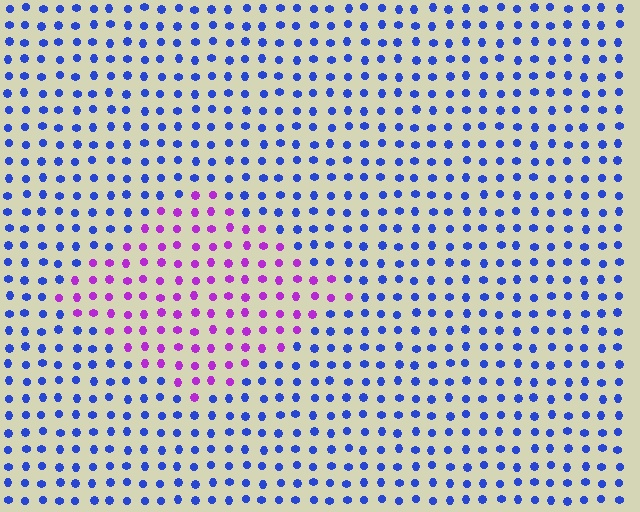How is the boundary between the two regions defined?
The boundary is defined purely by a slight shift in hue (about 61 degrees). Spacing, size, and orientation are identical on both sides.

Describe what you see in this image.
The image is filled with small blue elements in a uniform arrangement. A diamond-shaped region is visible where the elements are tinted to a slightly different hue, forming a subtle color boundary.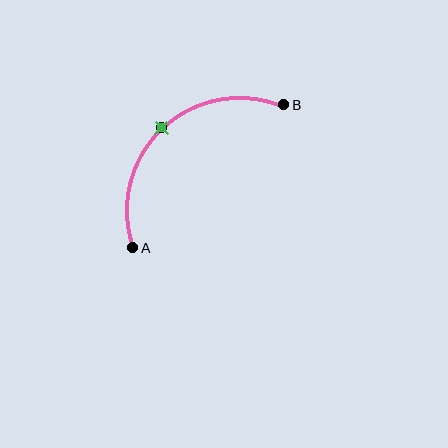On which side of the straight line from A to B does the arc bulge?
The arc bulges above and to the left of the straight line connecting A and B.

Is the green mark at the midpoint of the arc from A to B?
Yes. The green mark lies on the arc at equal arc-length from both A and B — it is the arc midpoint.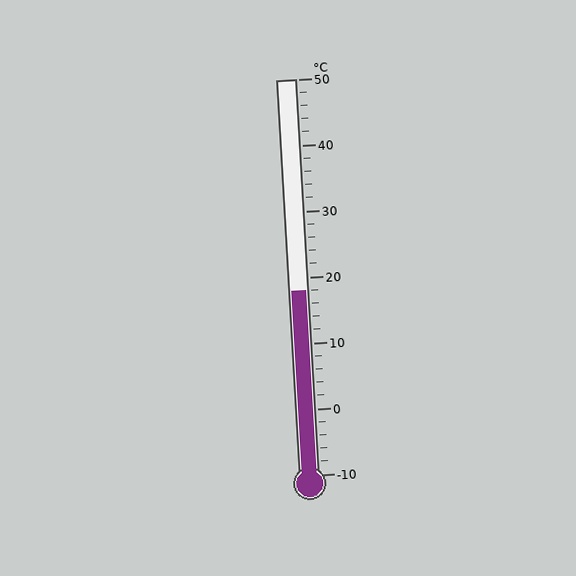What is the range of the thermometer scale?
The thermometer scale ranges from -10°C to 50°C.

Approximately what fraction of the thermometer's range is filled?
The thermometer is filled to approximately 45% of its range.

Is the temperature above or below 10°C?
The temperature is above 10°C.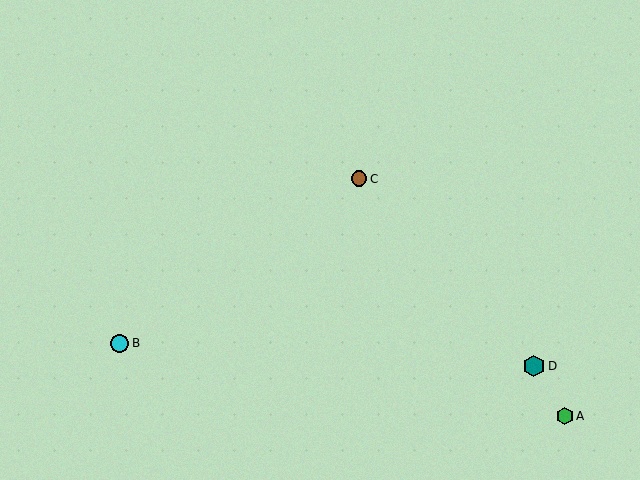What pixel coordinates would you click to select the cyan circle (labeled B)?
Click at (120, 343) to select the cyan circle B.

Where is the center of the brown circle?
The center of the brown circle is at (359, 179).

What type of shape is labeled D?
Shape D is a teal hexagon.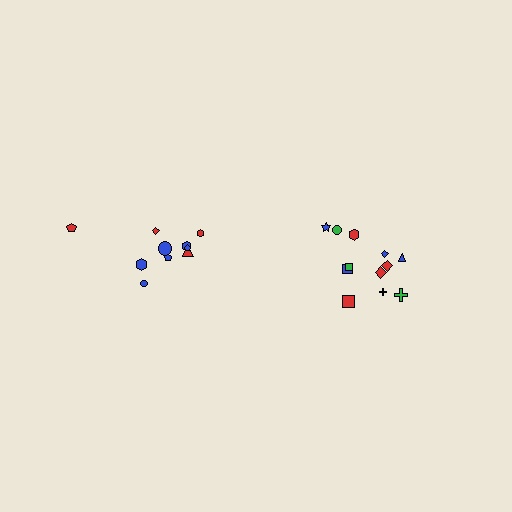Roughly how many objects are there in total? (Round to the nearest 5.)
Roughly 20 objects in total.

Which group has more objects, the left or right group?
The right group.